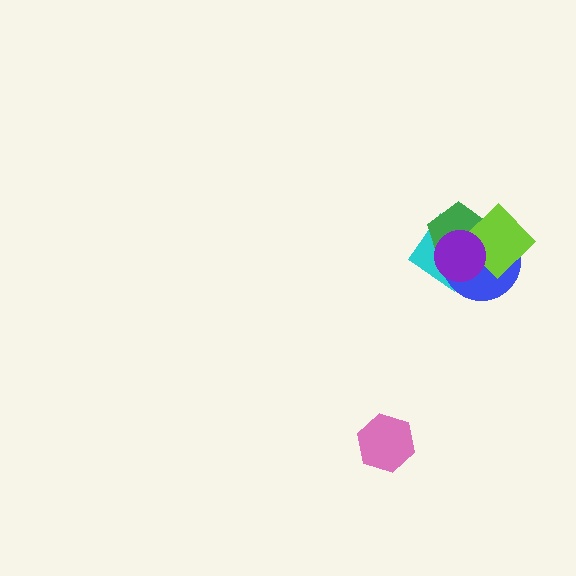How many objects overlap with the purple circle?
4 objects overlap with the purple circle.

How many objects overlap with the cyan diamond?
4 objects overlap with the cyan diamond.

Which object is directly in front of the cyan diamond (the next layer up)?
The blue circle is directly in front of the cyan diamond.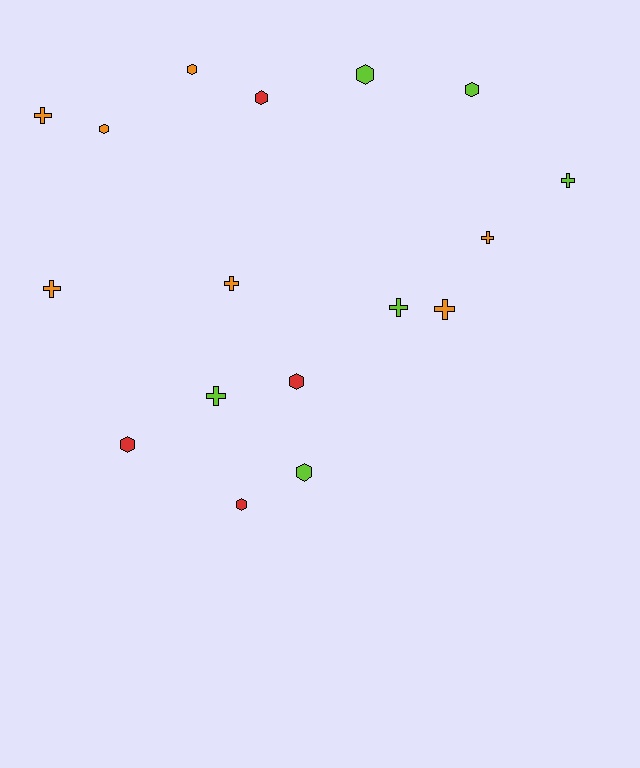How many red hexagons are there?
There are 4 red hexagons.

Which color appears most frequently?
Orange, with 7 objects.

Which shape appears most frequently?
Hexagon, with 9 objects.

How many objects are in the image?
There are 17 objects.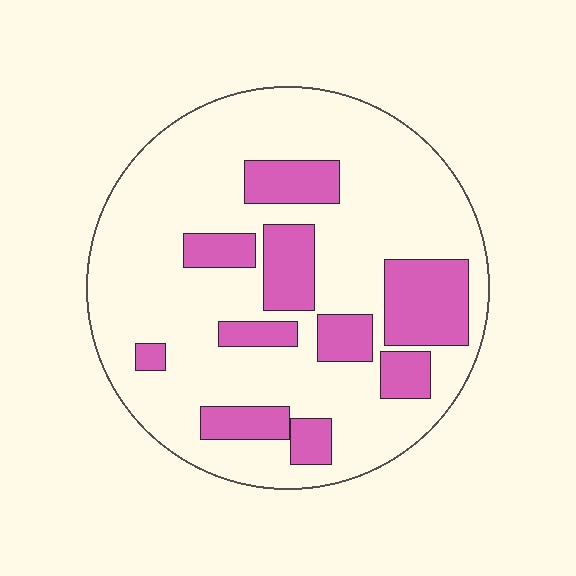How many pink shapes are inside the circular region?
10.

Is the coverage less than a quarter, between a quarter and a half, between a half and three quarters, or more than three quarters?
Less than a quarter.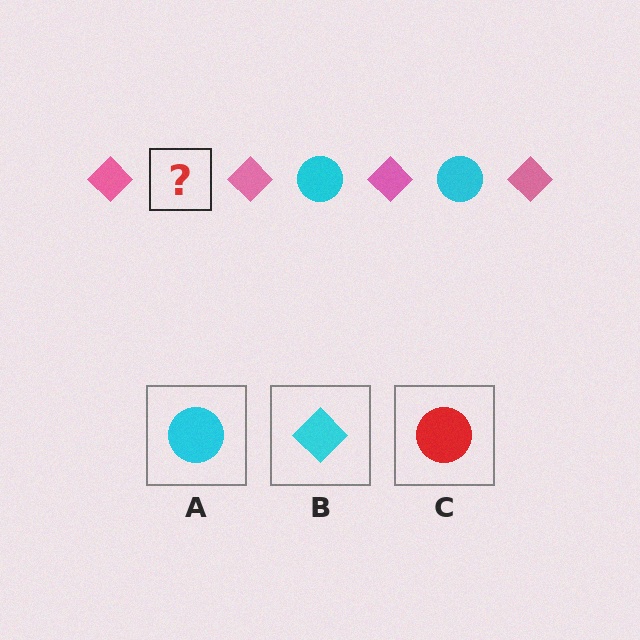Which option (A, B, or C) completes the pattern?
A.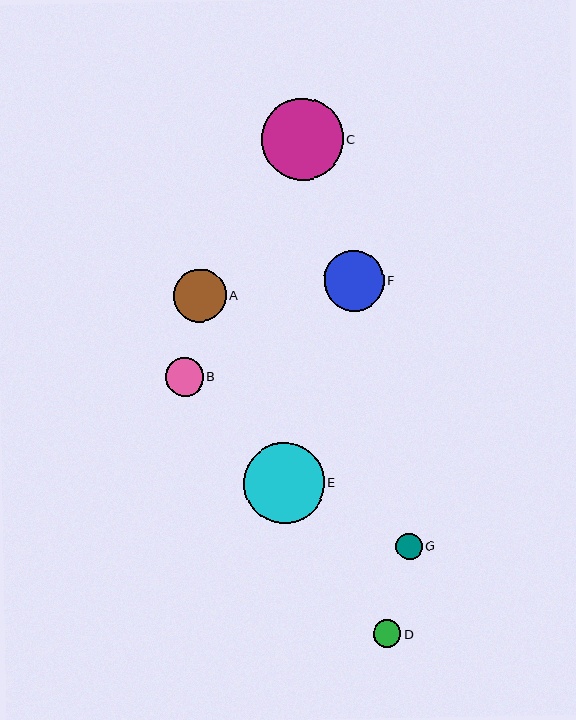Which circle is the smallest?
Circle G is the smallest with a size of approximately 27 pixels.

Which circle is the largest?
Circle C is the largest with a size of approximately 81 pixels.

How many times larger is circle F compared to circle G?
Circle F is approximately 2.2 times the size of circle G.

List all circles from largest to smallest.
From largest to smallest: C, E, F, A, B, D, G.